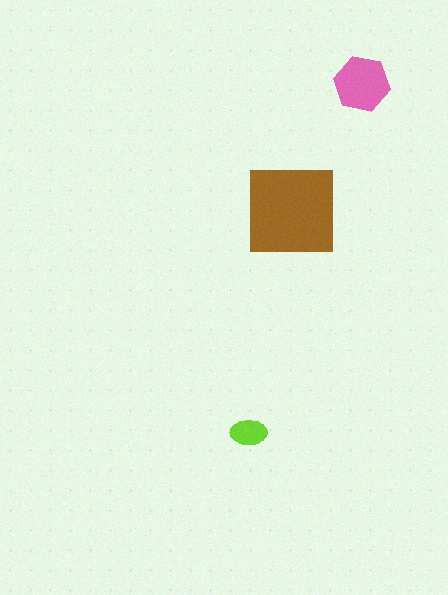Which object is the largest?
The brown square.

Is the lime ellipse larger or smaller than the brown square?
Smaller.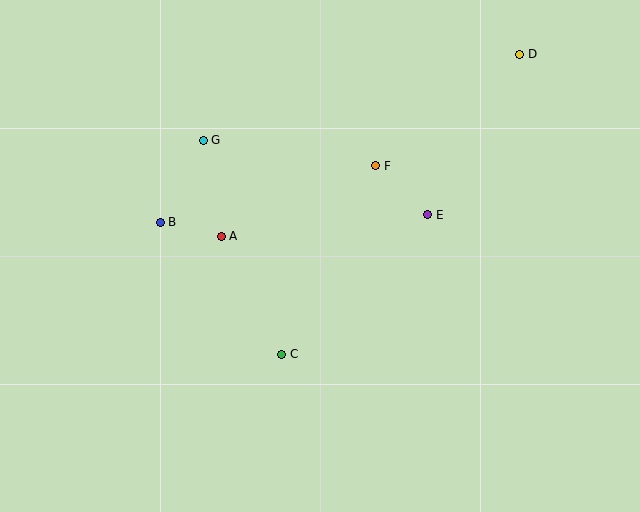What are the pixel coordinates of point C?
Point C is at (282, 354).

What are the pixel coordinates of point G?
Point G is at (203, 140).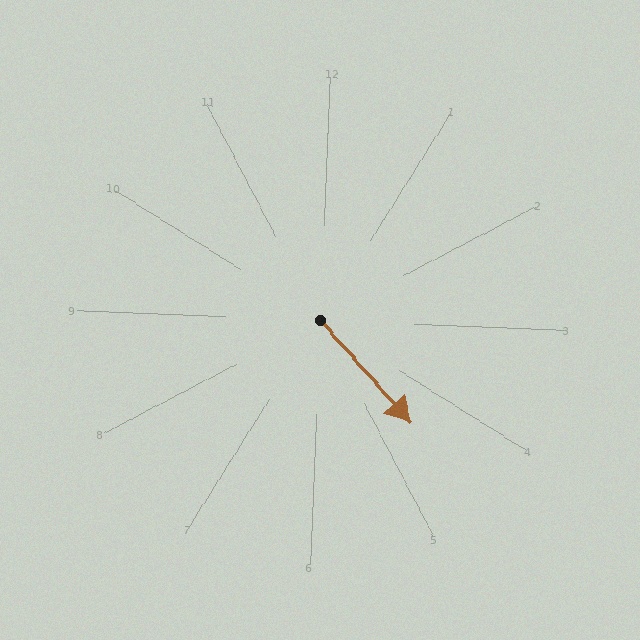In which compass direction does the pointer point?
Southeast.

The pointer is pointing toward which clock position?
Roughly 5 o'clock.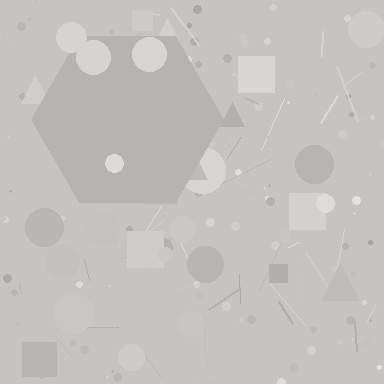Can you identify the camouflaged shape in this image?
The camouflaged shape is a hexagon.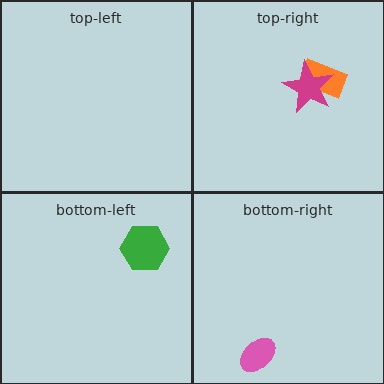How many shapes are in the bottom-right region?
1.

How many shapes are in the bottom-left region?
1.